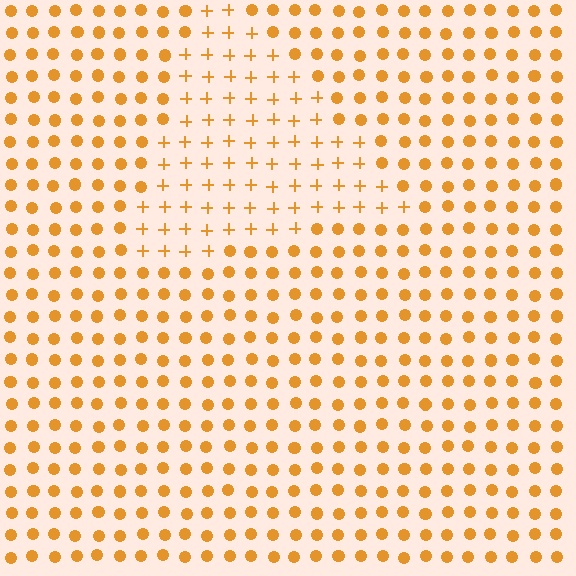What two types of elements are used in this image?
The image uses plus signs inside the triangle region and circles outside it.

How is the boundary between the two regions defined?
The boundary is defined by a change in element shape: plus signs inside vs. circles outside. All elements share the same color and spacing.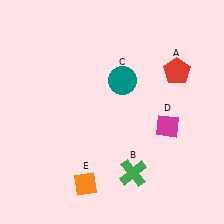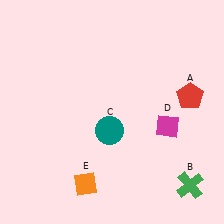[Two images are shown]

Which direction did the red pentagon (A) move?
The red pentagon (A) moved down.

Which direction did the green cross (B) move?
The green cross (B) moved right.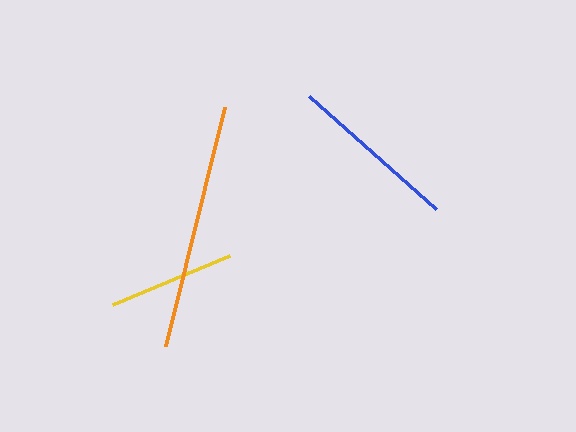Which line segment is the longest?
The orange line is the longest at approximately 247 pixels.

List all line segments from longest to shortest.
From longest to shortest: orange, blue, yellow.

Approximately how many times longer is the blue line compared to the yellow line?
The blue line is approximately 1.3 times the length of the yellow line.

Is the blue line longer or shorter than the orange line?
The orange line is longer than the blue line.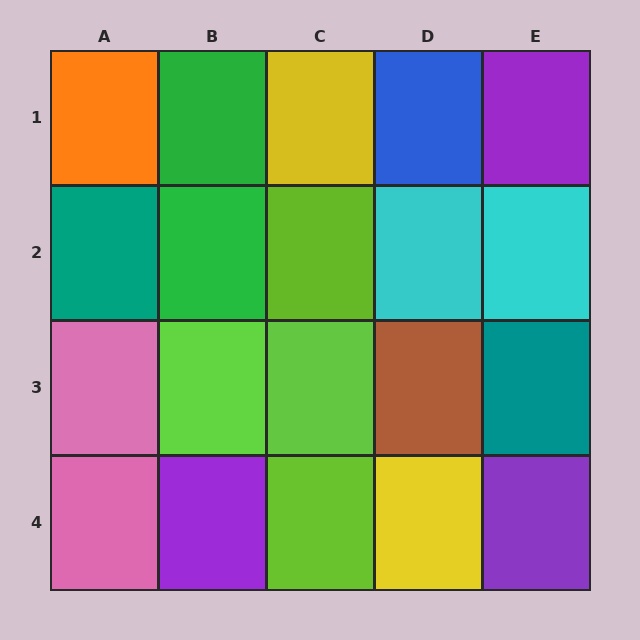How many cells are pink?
2 cells are pink.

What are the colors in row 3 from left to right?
Pink, lime, lime, brown, teal.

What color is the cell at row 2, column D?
Cyan.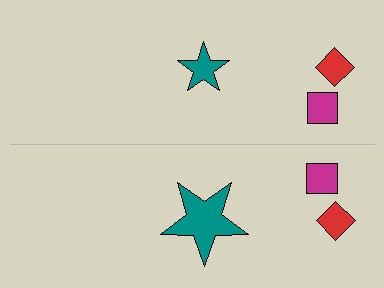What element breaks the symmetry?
The teal star on the bottom side has a different size than its mirror counterpart.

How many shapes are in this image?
There are 6 shapes in this image.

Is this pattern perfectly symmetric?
No, the pattern is not perfectly symmetric. The teal star on the bottom side has a different size than its mirror counterpart.